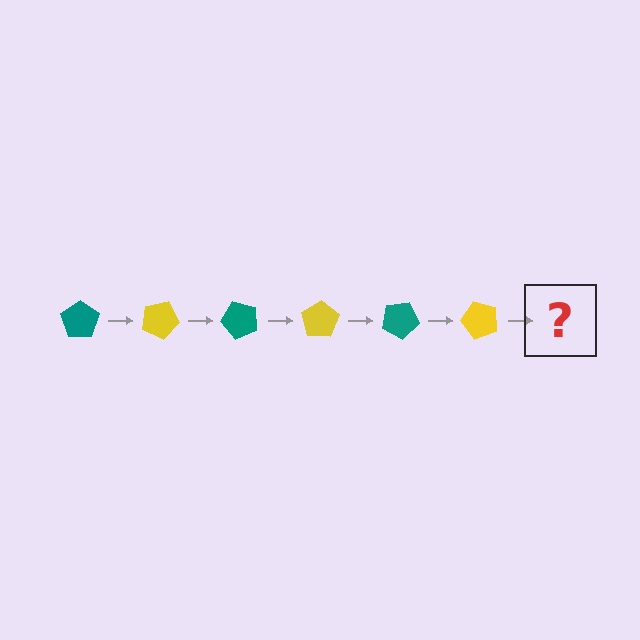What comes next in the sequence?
The next element should be a teal pentagon, rotated 150 degrees from the start.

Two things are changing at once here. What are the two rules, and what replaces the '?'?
The two rules are that it rotates 25 degrees each step and the color cycles through teal and yellow. The '?' should be a teal pentagon, rotated 150 degrees from the start.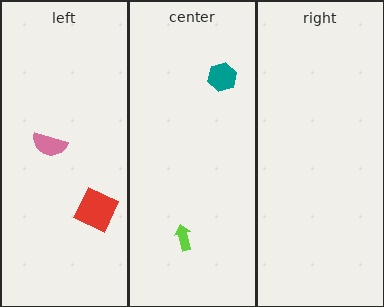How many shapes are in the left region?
2.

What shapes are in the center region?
The lime arrow, the teal hexagon.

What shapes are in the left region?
The red square, the pink semicircle.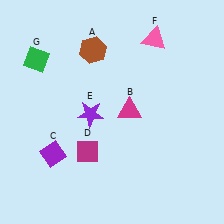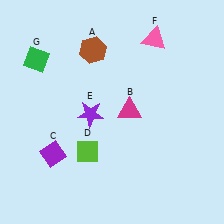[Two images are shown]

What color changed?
The diamond (D) changed from magenta in Image 1 to lime in Image 2.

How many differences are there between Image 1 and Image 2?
There is 1 difference between the two images.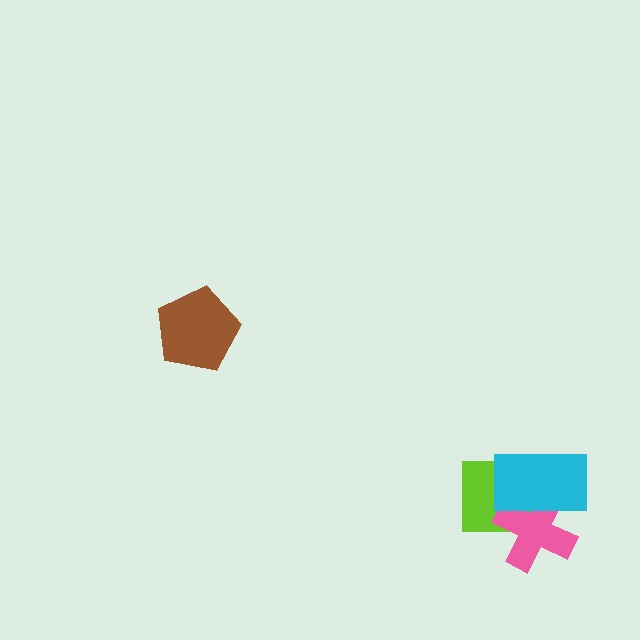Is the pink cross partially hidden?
Yes, it is partially covered by another shape.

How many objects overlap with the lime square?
2 objects overlap with the lime square.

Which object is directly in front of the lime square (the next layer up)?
The pink cross is directly in front of the lime square.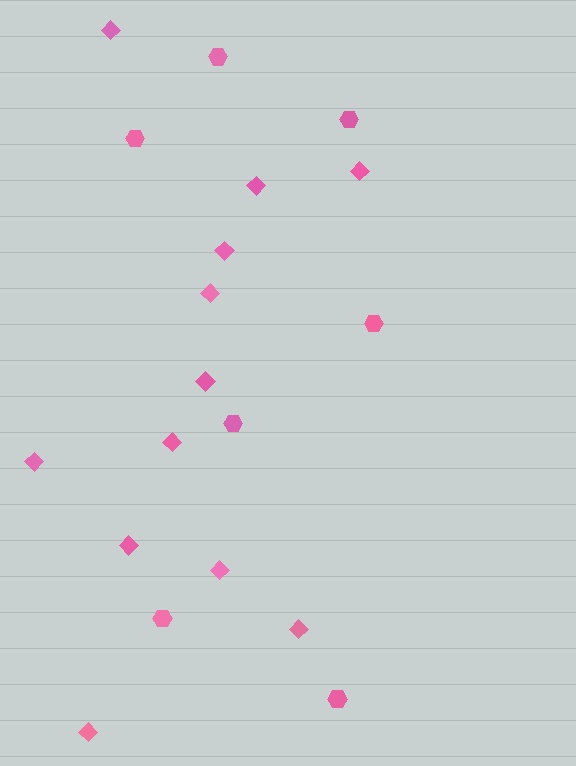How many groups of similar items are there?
There are 2 groups: one group of diamonds (12) and one group of hexagons (7).